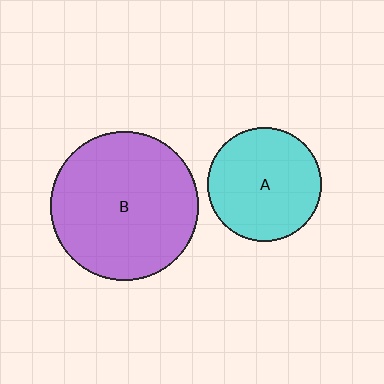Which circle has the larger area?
Circle B (purple).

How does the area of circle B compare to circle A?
Approximately 1.7 times.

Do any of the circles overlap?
No, none of the circles overlap.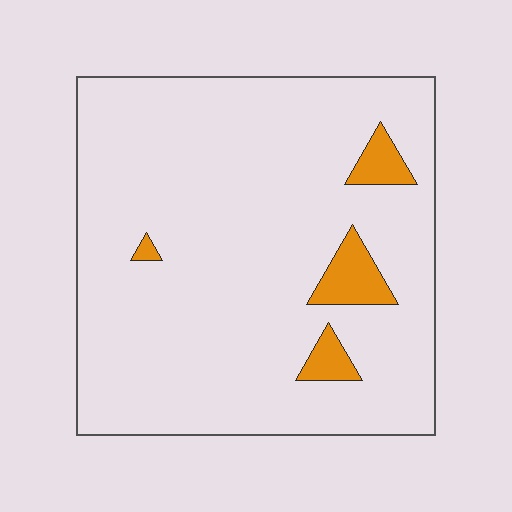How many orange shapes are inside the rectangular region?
4.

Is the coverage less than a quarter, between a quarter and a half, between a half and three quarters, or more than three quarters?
Less than a quarter.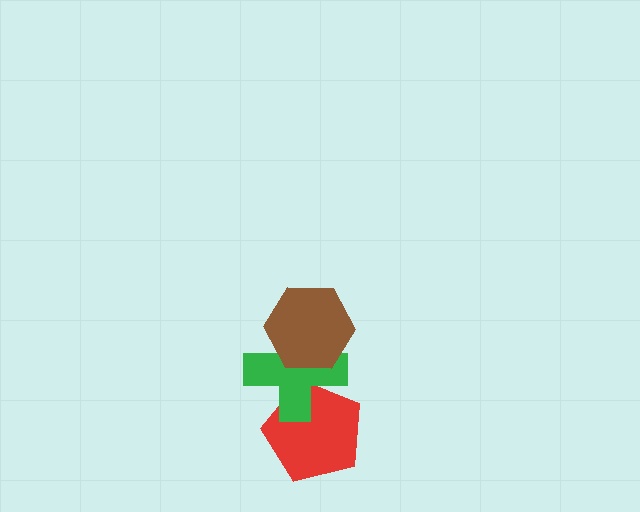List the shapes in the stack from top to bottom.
From top to bottom: the brown hexagon, the green cross, the red pentagon.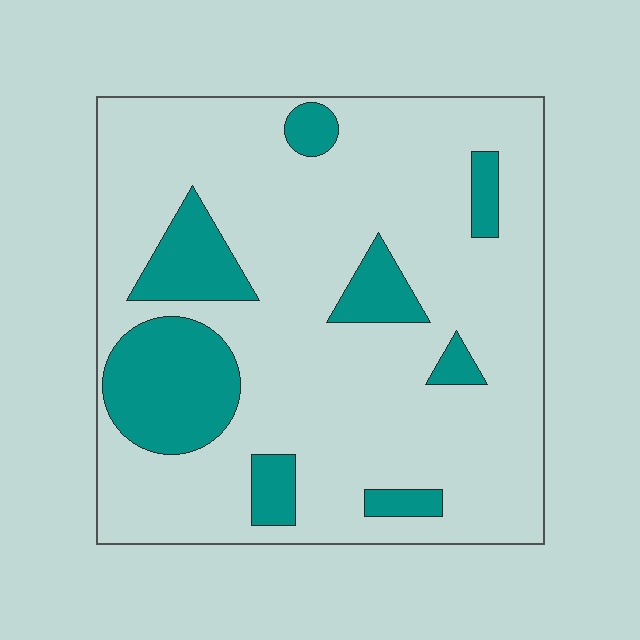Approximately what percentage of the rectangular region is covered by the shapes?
Approximately 20%.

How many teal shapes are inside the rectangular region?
8.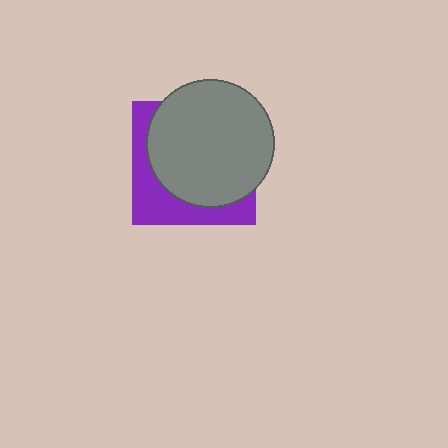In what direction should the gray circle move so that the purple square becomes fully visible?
The gray circle should move toward the upper-right. That is the shortest direction to clear the overlap and leave the purple square fully visible.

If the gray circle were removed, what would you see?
You would see the complete purple square.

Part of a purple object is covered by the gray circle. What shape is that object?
It is a square.